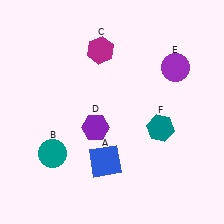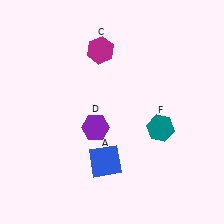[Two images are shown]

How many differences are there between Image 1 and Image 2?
There are 2 differences between the two images.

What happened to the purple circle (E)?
The purple circle (E) was removed in Image 2. It was in the top-right area of Image 1.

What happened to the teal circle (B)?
The teal circle (B) was removed in Image 2. It was in the bottom-left area of Image 1.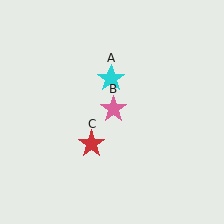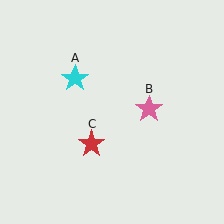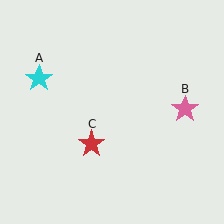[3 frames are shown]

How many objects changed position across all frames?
2 objects changed position: cyan star (object A), pink star (object B).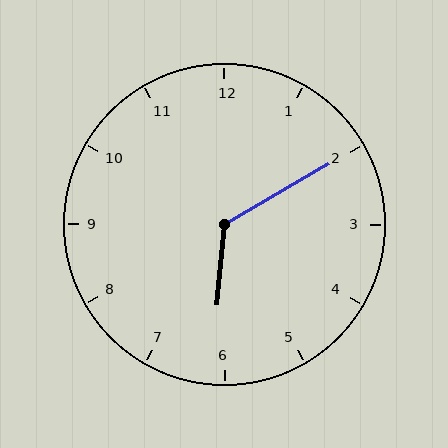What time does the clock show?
6:10.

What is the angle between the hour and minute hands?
Approximately 125 degrees.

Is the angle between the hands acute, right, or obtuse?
It is obtuse.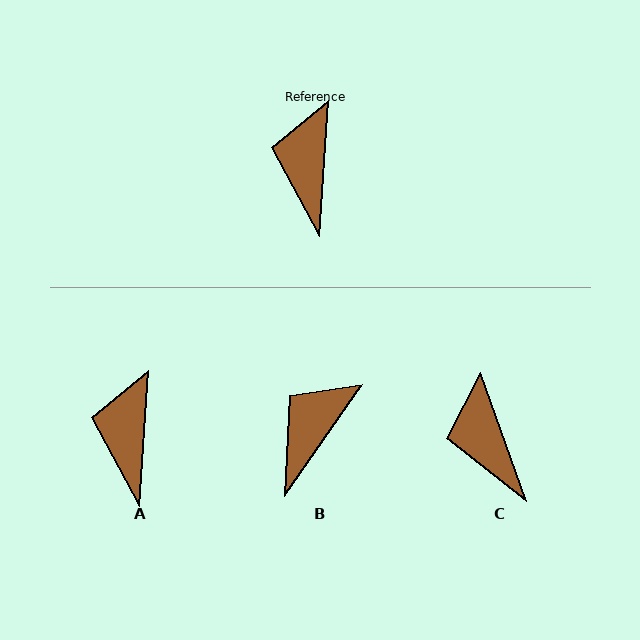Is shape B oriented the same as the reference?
No, it is off by about 31 degrees.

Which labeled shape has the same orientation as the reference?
A.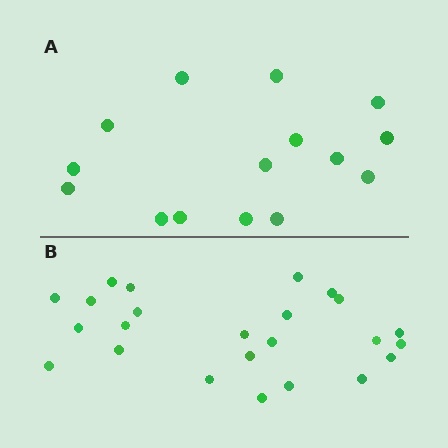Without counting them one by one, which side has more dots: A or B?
Region B (the bottom region) has more dots.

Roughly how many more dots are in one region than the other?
Region B has roughly 8 or so more dots than region A.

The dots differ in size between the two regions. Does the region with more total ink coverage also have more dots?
No. Region A has more total ink coverage because its dots are larger, but region B actually contains more individual dots. Total area can be misleading — the number of items is what matters here.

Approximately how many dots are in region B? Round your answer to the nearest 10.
About 20 dots. (The exact count is 24, which rounds to 20.)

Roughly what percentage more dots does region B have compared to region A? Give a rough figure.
About 60% more.